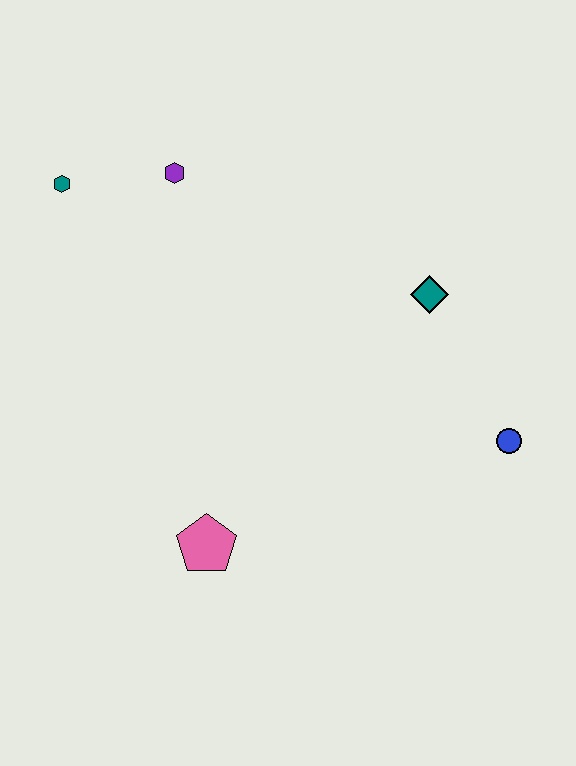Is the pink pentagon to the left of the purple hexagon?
No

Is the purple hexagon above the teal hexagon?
Yes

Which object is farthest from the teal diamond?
The teal hexagon is farthest from the teal diamond.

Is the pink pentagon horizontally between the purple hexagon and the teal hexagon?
No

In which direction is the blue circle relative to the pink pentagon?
The blue circle is to the right of the pink pentagon.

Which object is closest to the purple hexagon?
The teal hexagon is closest to the purple hexagon.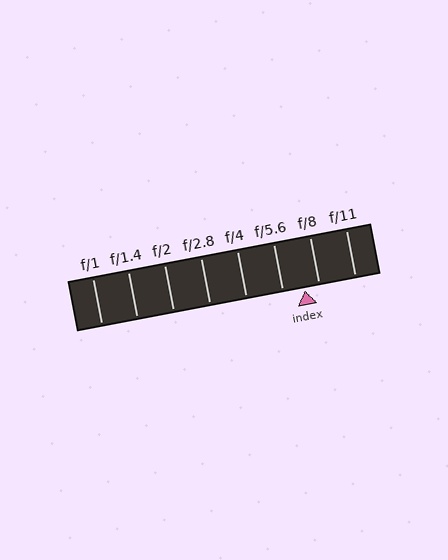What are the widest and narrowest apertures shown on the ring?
The widest aperture shown is f/1 and the narrowest is f/11.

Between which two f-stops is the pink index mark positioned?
The index mark is between f/5.6 and f/8.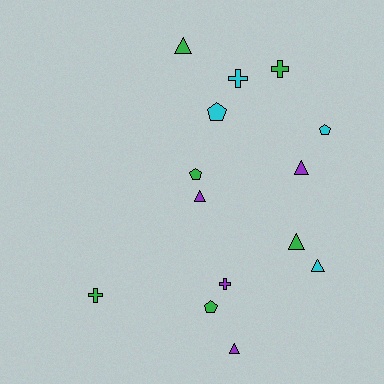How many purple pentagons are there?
There are no purple pentagons.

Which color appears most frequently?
Green, with 6 objects.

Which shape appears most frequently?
Triangle, with 6 objects.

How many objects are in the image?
There are 14 objects.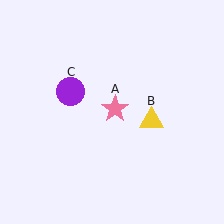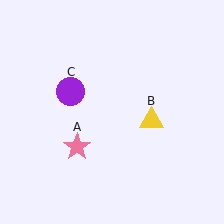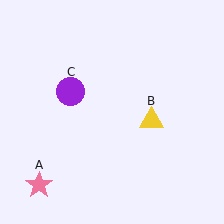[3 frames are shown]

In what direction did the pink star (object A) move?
The pink star (object A) moved down and to the left.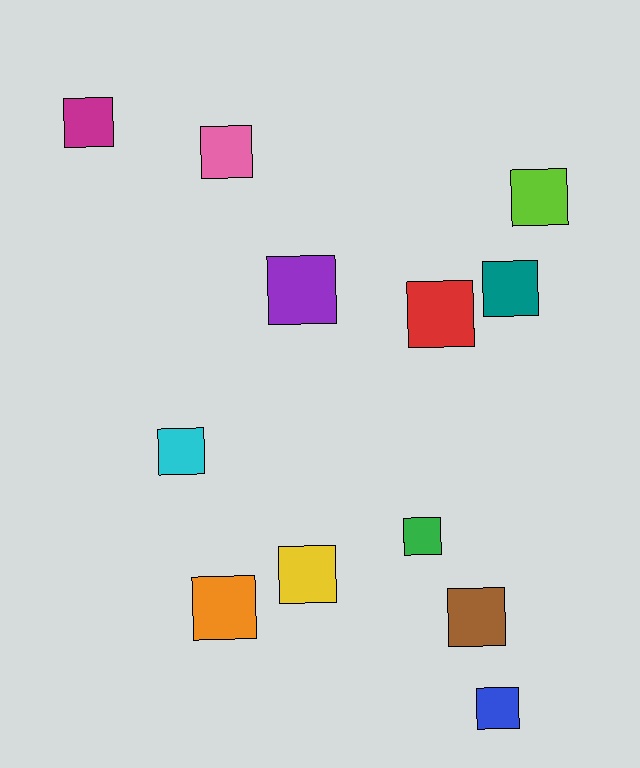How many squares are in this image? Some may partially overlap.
There are 12 squares.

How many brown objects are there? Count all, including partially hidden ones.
There is 1 brown object.